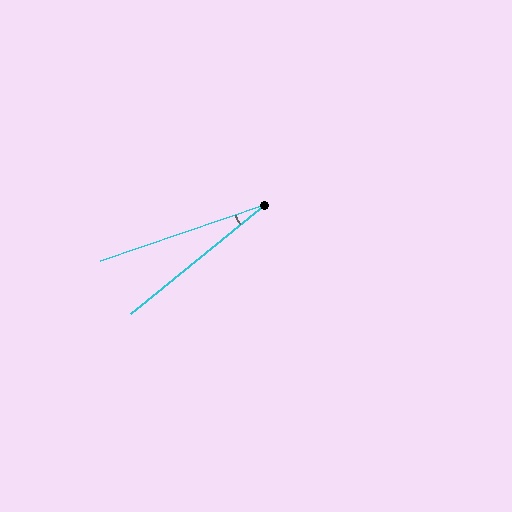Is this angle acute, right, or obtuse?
It is acute.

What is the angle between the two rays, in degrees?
Approximately 20 degrees.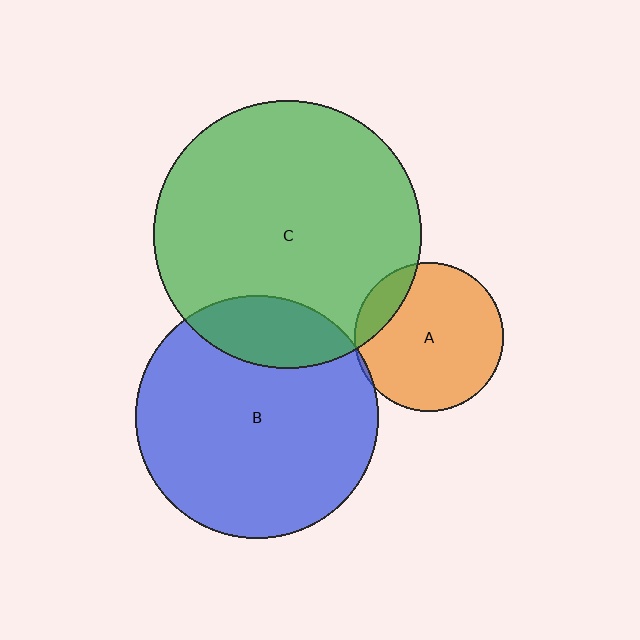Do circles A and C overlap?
Yes.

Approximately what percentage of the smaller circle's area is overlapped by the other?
Approximately 15%.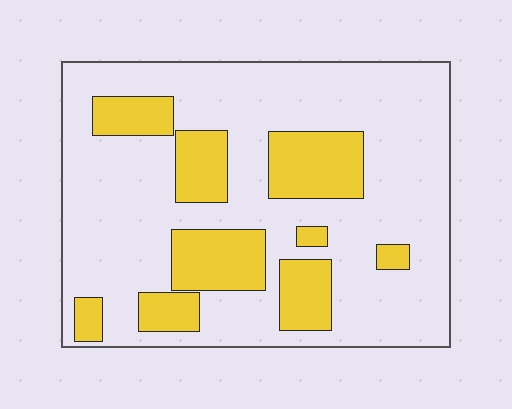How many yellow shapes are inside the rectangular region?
9.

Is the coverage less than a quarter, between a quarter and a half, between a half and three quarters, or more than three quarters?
Between a quarter and a half.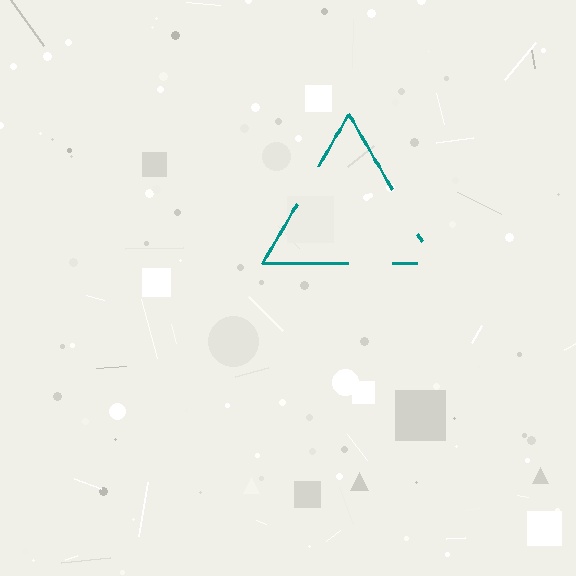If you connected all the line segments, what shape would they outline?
They would outline a triangle.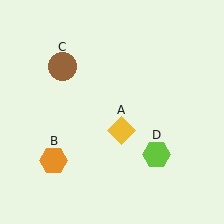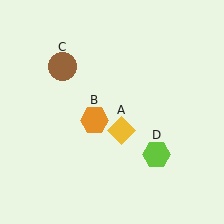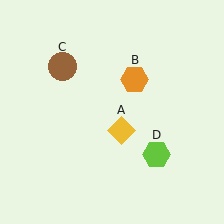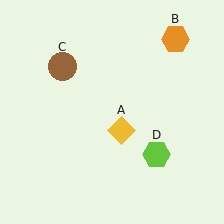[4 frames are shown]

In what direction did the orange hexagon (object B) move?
The orange hexagon (object B) moved up and to the right.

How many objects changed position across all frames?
1 object changed position: orange hexagon (object B).